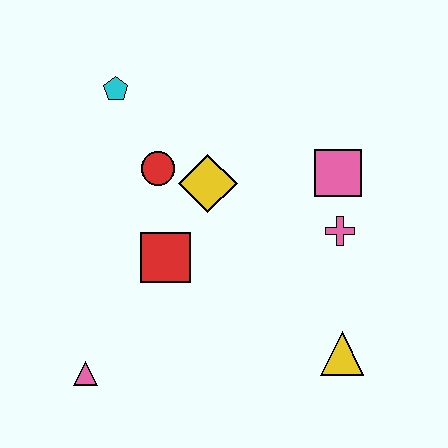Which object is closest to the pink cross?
The pink square is closest to the pink cross.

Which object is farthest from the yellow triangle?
The cyan pentagon is farthest from the yellow triangle.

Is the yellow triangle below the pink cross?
Yes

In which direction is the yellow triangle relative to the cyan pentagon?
The yellow triangle is below the cyan pentagon.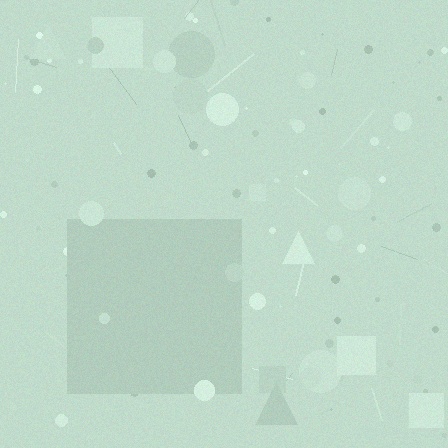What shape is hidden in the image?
A square is hidden in the image.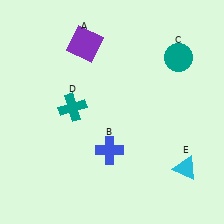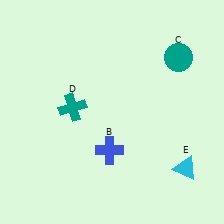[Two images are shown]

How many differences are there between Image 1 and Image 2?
There is 1 difference between the two images.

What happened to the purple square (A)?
The purple square (A) was removed in Image 2. It was in the top-left area of Image 1.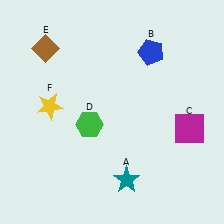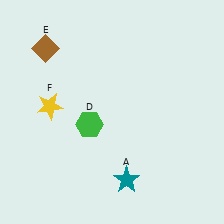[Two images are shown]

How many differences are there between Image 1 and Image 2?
There are 2 differences between the two images.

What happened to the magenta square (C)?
The magenta square (C) was removed in Image 2. It was in the bottom-right area of Image 1.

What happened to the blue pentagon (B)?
The blue pentagon (B) was removed in Image 2. It was in the top-right area of Image 1.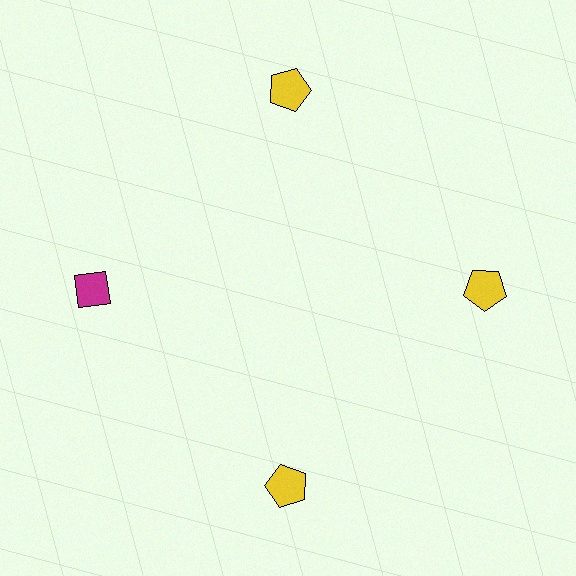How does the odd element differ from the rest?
It differs in both color (magenta instead of yellow) and shape (diamond instead of pentagon).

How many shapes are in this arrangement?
There are 4 shapes arranged in a ring pattern.